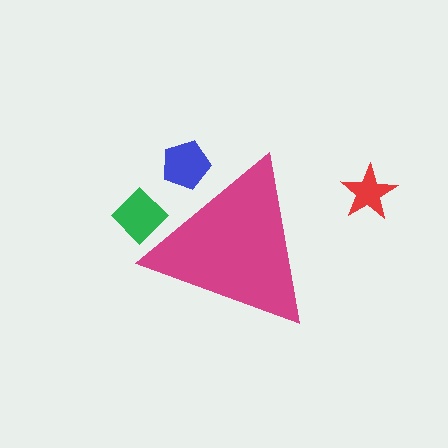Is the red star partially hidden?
No, the red star is fully visible.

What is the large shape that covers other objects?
A magenta triangle.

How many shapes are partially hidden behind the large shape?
2 shapes are partially hidden.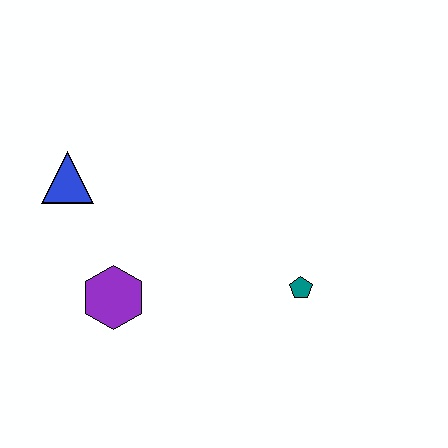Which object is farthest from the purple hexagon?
The teal pentagon is farthest from the purple hexagon.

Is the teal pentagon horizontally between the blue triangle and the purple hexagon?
No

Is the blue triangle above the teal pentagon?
Yes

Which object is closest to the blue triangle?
The purple hexagon is closest to the blue triangle.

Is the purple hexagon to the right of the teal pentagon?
No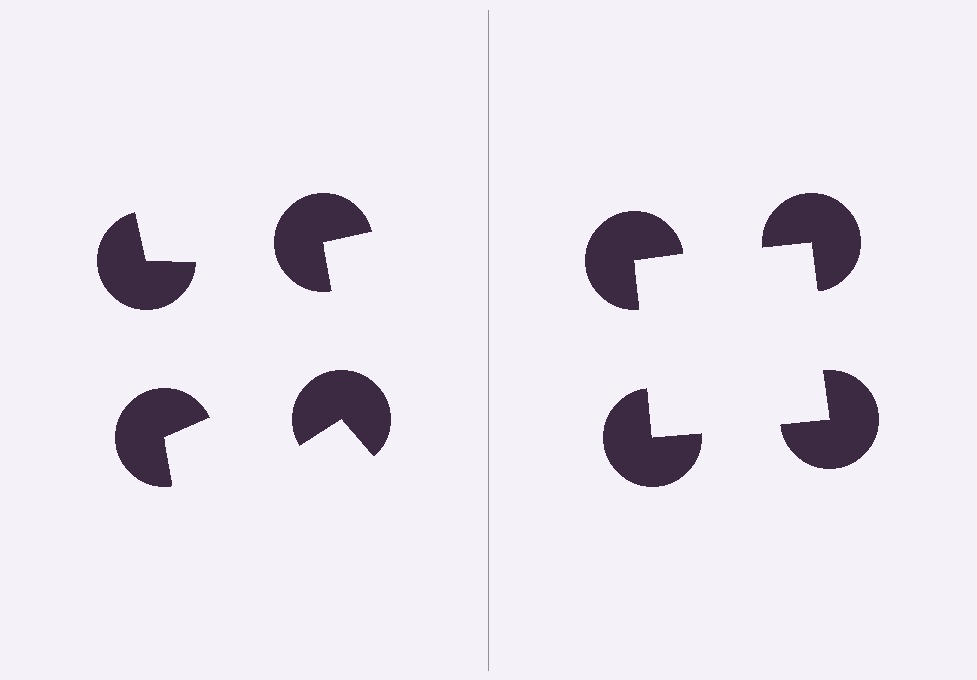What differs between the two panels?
The pac-man discs are positioned identically on both sides; only the wedge orientations differ. On the right they align to a square; on the left they are misaligned.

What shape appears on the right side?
An illusory square.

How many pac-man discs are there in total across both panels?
8 — 4 on each side.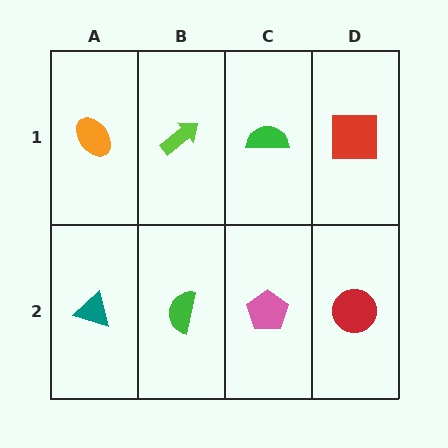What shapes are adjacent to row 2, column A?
An orange ellipse (row 1, column A), a green semicircle (row 2, column B).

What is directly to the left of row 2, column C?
A green semicircle.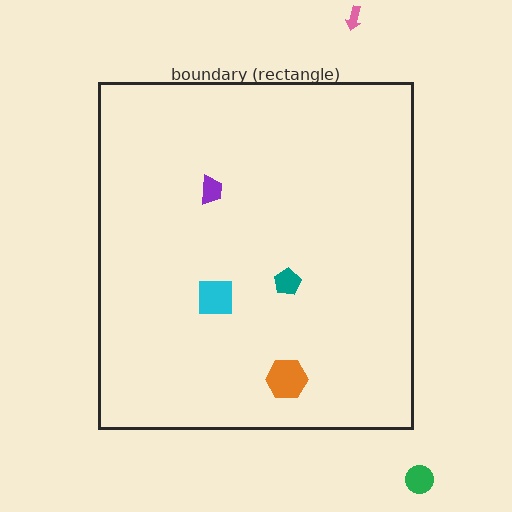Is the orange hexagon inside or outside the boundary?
Inside.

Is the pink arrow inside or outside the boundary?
Outside.